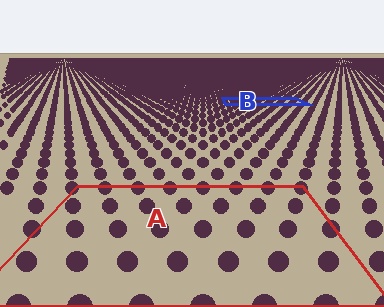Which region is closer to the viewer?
Region A is closer. The texture elements there are larger and more spread out.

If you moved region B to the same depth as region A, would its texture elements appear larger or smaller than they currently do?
They would appear larger. At a closer depth, the same texture elements are projected at a bigger on-screen size.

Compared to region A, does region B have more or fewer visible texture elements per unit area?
Region B has more texture elements per unit area — they are packed more densely because it is farther away.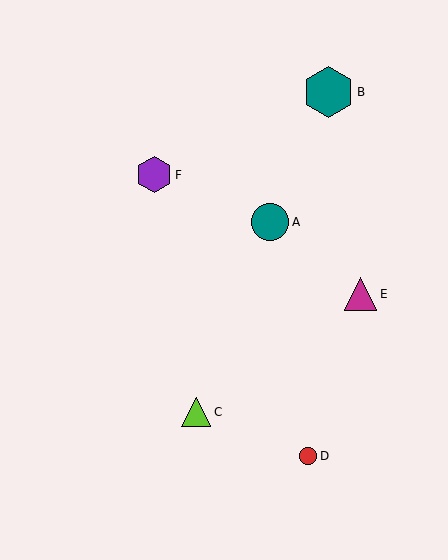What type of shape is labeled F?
Shape F is a purple hexagon.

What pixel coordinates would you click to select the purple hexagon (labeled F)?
Click at (154, 175) to select the purple hexagon F.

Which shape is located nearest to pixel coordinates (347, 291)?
The magenta triangle (labeled E) at (361, 294) is nearest to that location.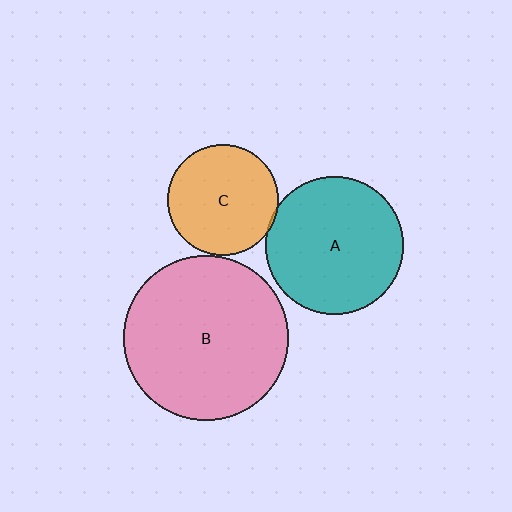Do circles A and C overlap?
Yes.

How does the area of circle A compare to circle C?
Approximately 1.5 times.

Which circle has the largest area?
Circle B (pink).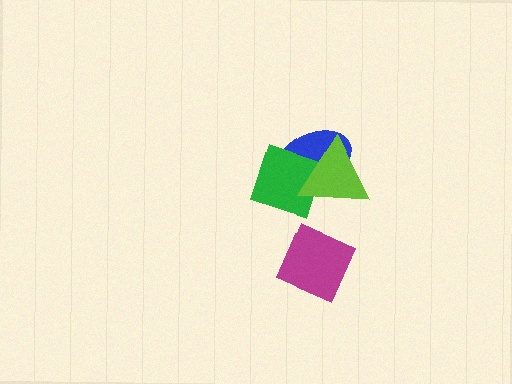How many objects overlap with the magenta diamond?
0 objects overlap with the magenta diamond.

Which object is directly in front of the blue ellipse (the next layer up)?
The green square is directly in front of the blue ellipse.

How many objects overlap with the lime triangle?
2 objects overlap with the lime triangle.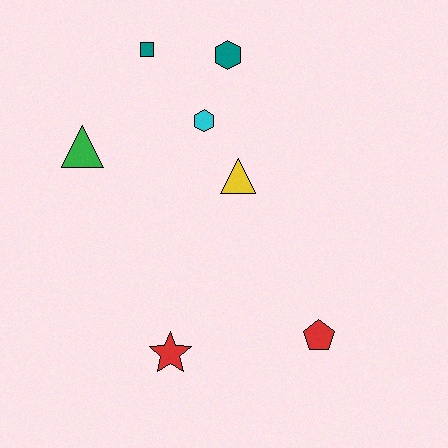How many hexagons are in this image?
There are 2 hexagons.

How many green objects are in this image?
There is 1 green object.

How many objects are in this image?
There are 7 objects.